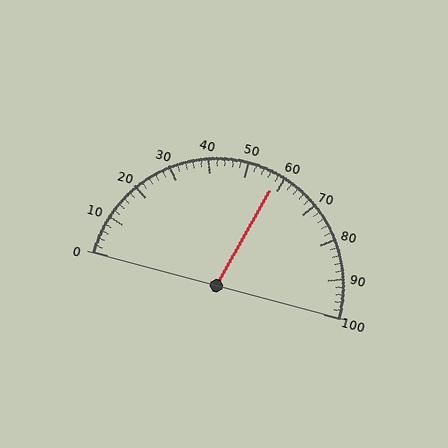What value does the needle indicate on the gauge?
The needle indicates approximately 58.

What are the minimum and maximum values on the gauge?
The gauge ranges from 0 to 100.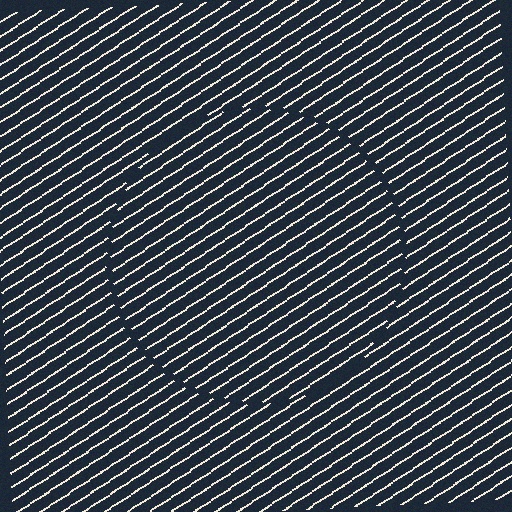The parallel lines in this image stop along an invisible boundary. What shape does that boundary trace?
An illusory circle. The interior of the shape contains the same grating, shifted by half a period — the contour is defined by the phase discontinuity where line-ends from the inner and outer gratings abut.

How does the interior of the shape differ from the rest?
The interior of the shape contains the same grating, shifted by half a period — the contour is defined by the phase discontinuity where line-ends from the inner and outer gratings abut.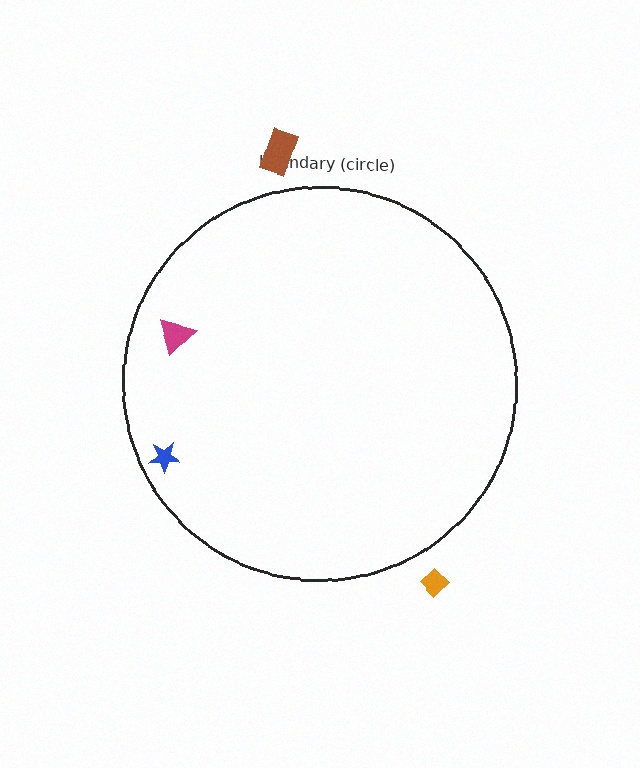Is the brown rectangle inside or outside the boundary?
Outside.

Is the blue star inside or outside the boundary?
Inside.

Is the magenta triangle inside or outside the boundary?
Inside.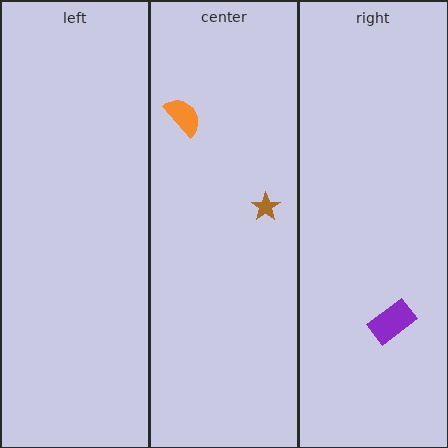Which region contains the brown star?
The center region.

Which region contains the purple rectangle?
The right region.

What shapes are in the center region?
The brown star, the orange semicircle.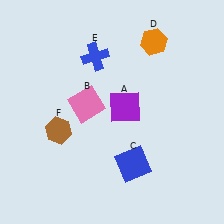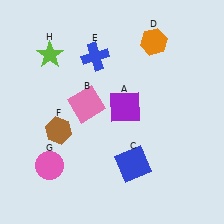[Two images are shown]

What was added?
A pink circle (G), a lime star (H) were added in Image 2.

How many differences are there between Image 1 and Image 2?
There are 2 differences between the two images.